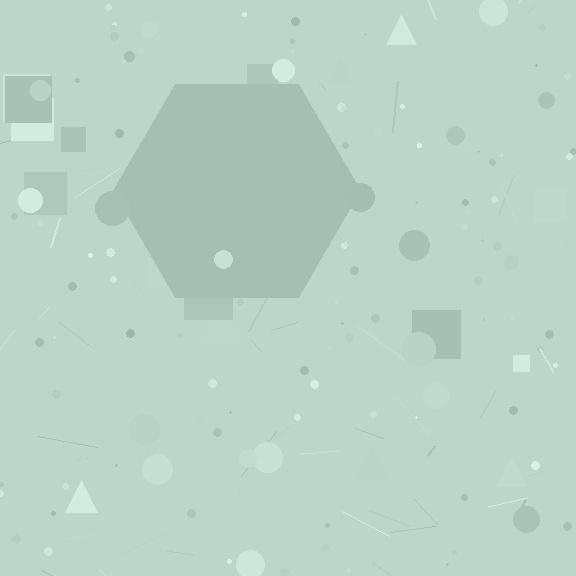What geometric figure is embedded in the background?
A hexagon is embedded in the background.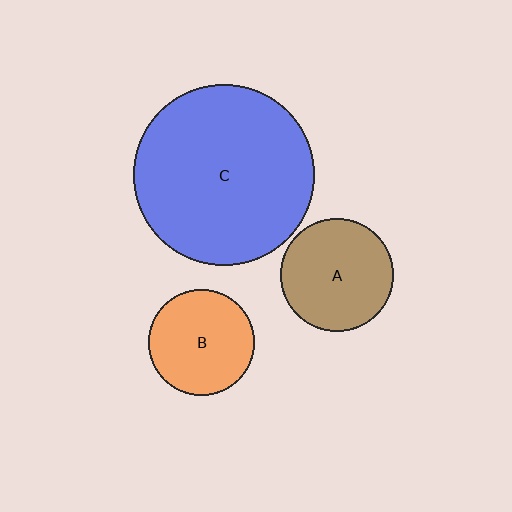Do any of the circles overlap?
No, none of the circles overlap.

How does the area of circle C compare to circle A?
Approximately 2.6 times.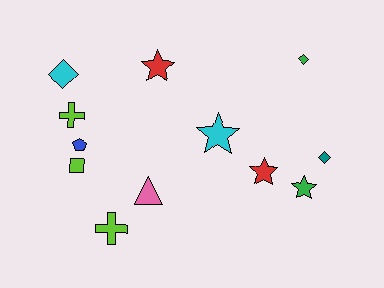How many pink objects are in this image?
There is 1 pink object.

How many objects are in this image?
There are 12 objects.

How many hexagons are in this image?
There are no hexagons.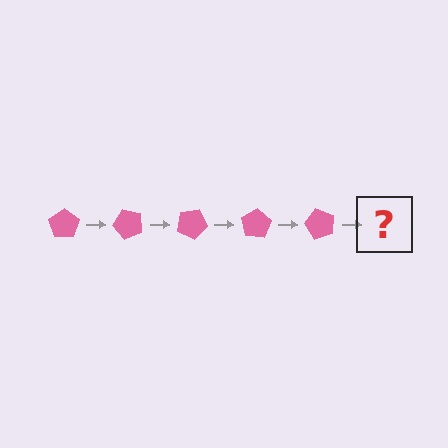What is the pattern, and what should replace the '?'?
The pattern is that the pentagon rotates 50 degrees each step. The '?' should be a pink pentagon rotated 250 degrees.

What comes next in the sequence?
The next element should be a pink pentagon rotated 250 degrees.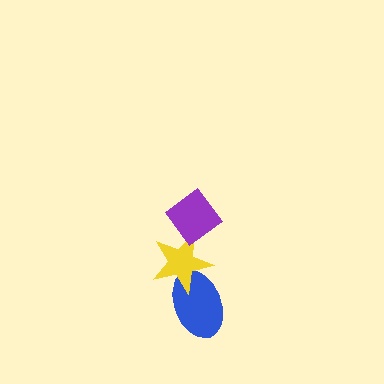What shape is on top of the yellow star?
The purple diamond is on top of the yellow star.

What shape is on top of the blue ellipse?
The yellow star is on top of the blue ellipse.